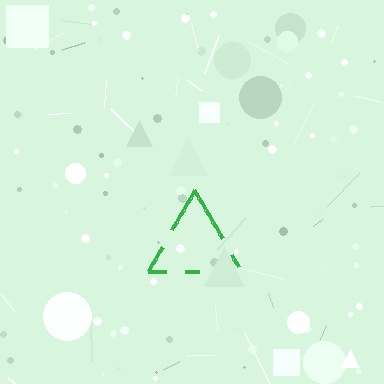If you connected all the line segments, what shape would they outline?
They would outline a triangle.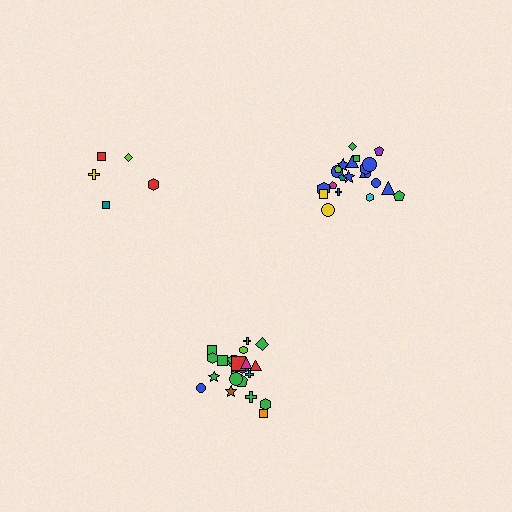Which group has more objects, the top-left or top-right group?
The top-right group.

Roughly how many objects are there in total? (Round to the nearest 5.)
Roughly 50 objects in total.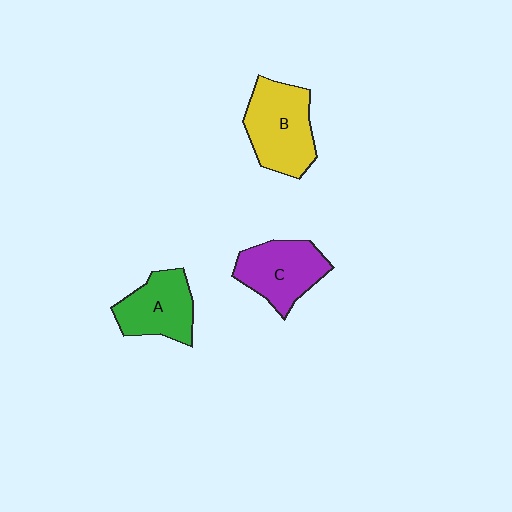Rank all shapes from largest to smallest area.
From largest to smallest: B (yellow), C (purple), A (green).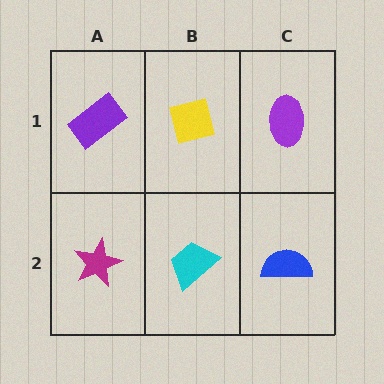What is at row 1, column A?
A purple rectangle.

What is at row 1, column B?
A yellow square.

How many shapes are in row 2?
3 shapes.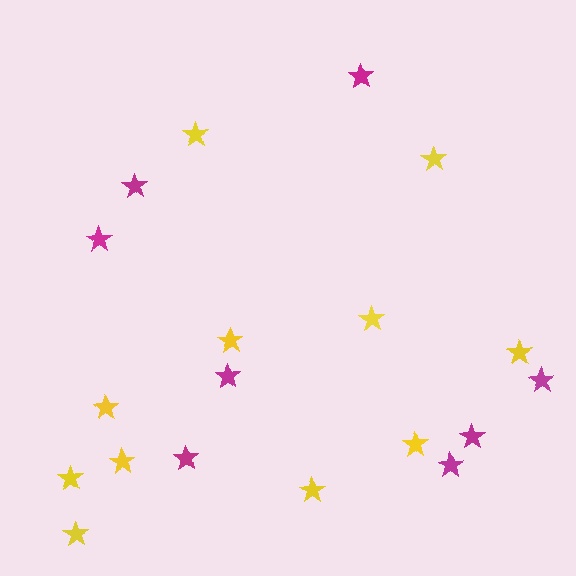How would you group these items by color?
There are 2 groups: one group of magenta stars (8) and one group of yellow stars (11).